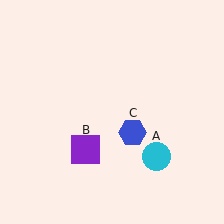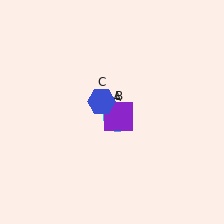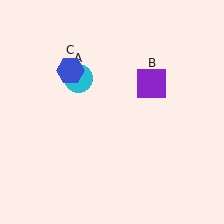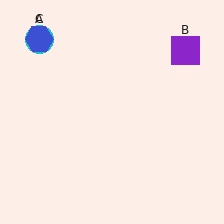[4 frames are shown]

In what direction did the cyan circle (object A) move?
The cyan circle (object A) moved up and to the left.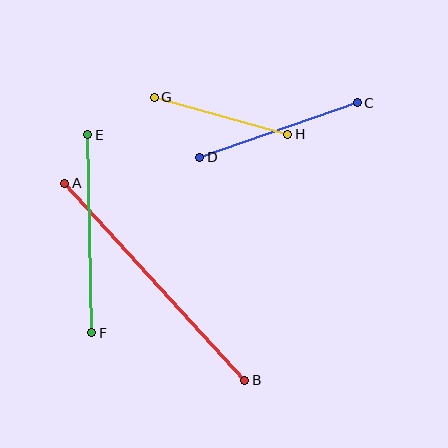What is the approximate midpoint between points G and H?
The midpoint is at approximately (221, 116) pixels.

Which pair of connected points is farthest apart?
Points A and B are farthest apart.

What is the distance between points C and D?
The distance is approximately 167 pixels.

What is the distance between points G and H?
The distance is approximately 139 pixels.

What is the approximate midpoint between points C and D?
The midpoint is at approximately (278, 130) pixels.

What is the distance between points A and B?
The distance is approximately 266 pixels.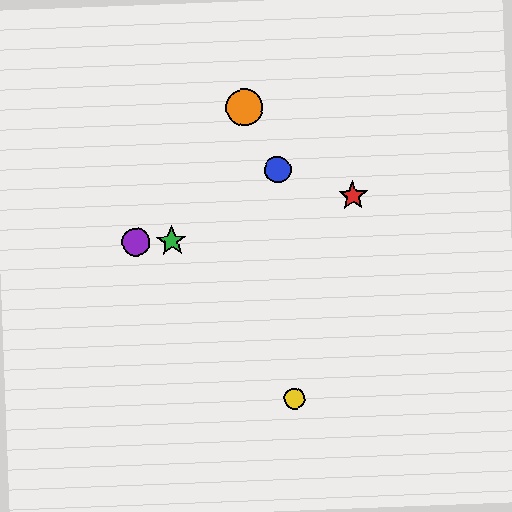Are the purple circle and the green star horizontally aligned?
Yes, both are at y≈242.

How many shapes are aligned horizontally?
2 shapes (the green star, the purple circle) are aligned horizontally.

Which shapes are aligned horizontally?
The green star, the purple circle are aligned horizontally.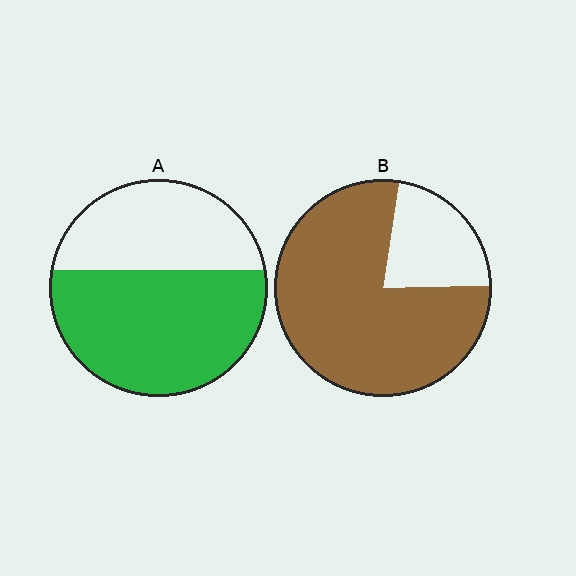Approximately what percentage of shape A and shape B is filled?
A is approximately 60% and B is approximately 80%.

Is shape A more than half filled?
Yes.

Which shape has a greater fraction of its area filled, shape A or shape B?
Shape B.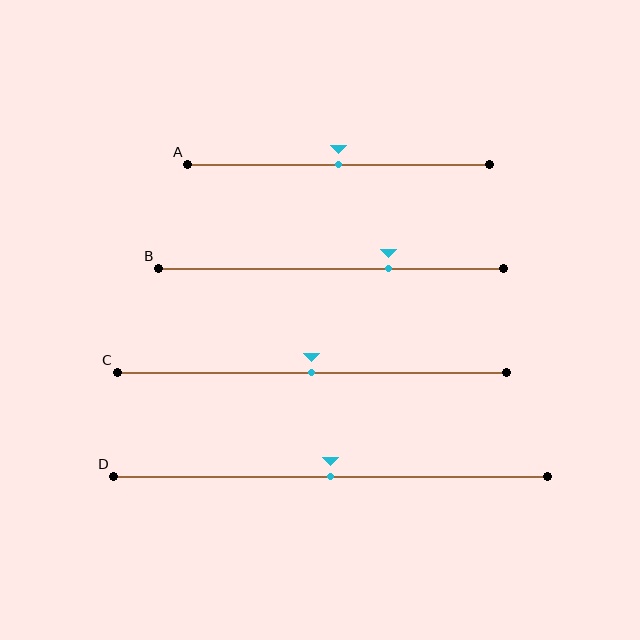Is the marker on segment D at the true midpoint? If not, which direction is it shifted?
Yes, the marker on segment D is at the true midpoint.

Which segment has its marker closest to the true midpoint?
Segment A has its marker closest to the true midpoint.